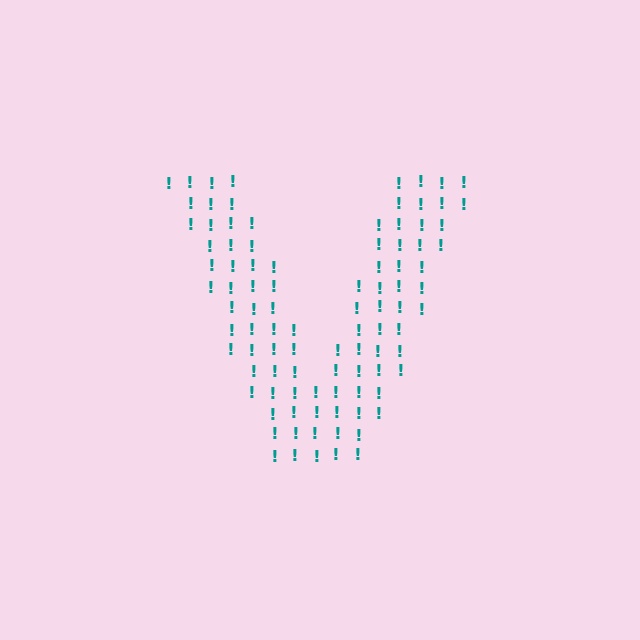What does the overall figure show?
The overall figure shows the letter V.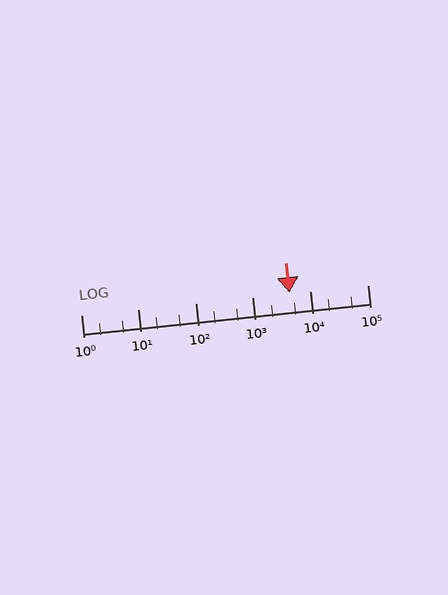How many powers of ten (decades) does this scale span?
The scale spans 5 decades, from 1 to 100000.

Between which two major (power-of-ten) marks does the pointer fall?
The pointer is between 1000 and 10000.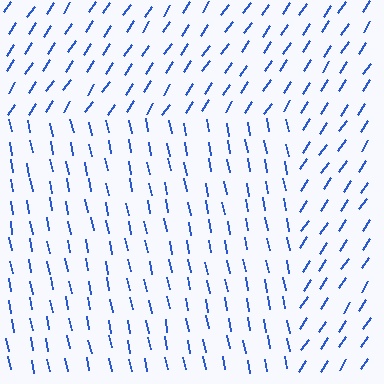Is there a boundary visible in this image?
Yes, there is a texture boundary formed by a change in line orientation.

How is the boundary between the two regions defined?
The boundary is defined purely by a change in line orientation (approximately 45 degrees difference). All lines are the same color and thickness.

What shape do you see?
I see a rectangle.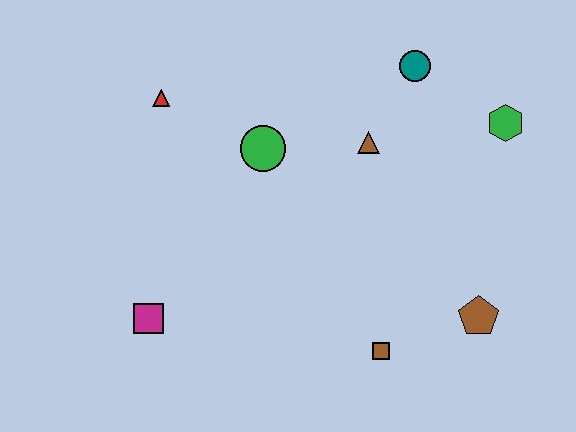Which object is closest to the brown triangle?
The teal circle is closest to the brown triangle.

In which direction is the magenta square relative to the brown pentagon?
The magenta square is to the left of the brown pentagon.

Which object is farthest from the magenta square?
The green hexagon is farthest from the magenta square.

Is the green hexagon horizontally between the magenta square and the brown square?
No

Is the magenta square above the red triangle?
No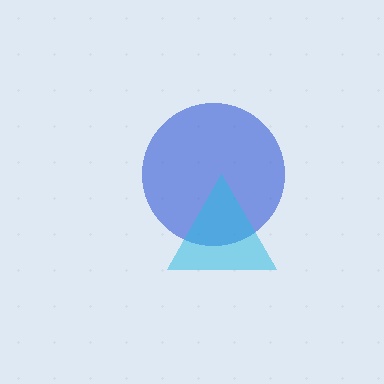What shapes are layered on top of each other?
The layered shapes are: a blue circle, a cyan triangle.